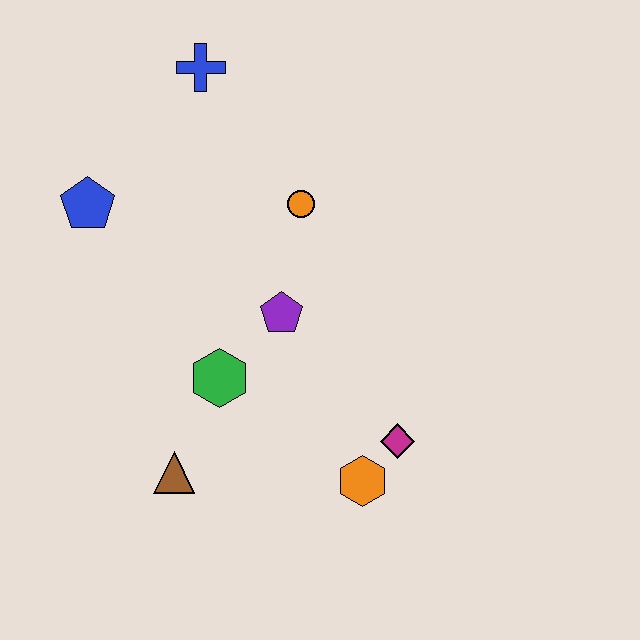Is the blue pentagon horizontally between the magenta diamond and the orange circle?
No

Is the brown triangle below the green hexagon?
Yes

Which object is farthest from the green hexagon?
The blue cross is farthest from the green hexagon.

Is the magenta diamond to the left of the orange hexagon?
No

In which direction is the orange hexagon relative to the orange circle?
The orange hexagon is below the orange circle.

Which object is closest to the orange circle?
The purple pentagon is closest to the orange circle.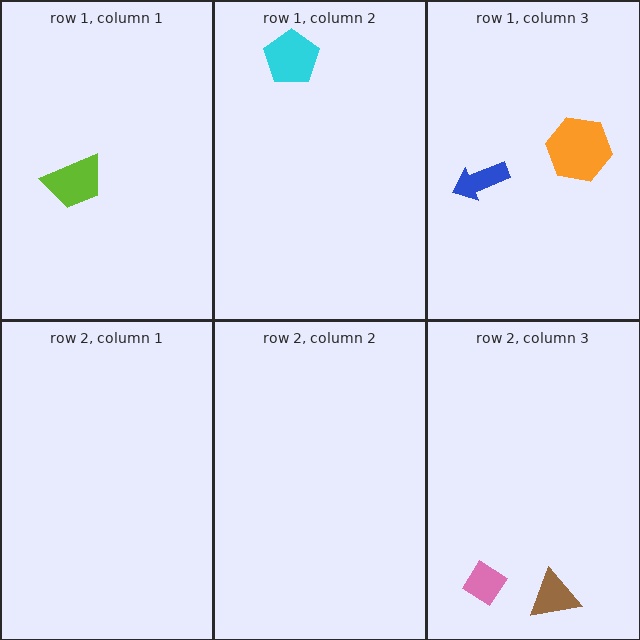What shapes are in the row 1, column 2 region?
The cyan pentagon.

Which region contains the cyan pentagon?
The row 1, column 2 region.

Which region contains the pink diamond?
The row 2, column 3 region.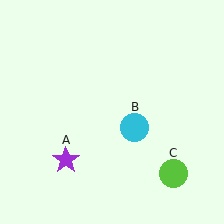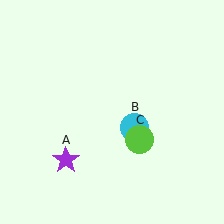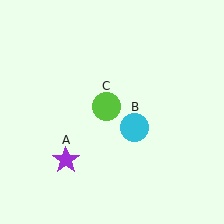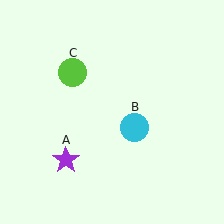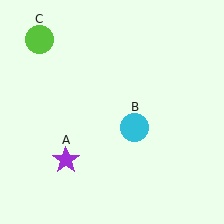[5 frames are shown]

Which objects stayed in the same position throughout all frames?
Purple star (object A) and cyan circle (object B) remained stationary.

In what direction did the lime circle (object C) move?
The lime circle (object C) moved up and to the left.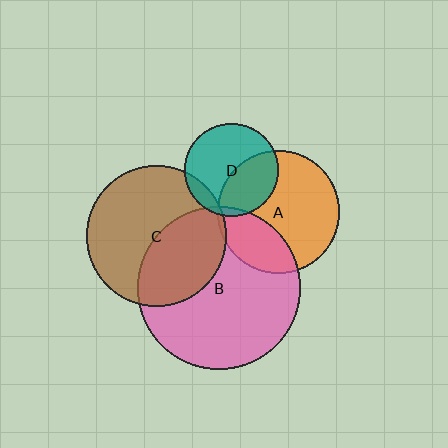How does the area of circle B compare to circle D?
Approximately 3.0 times.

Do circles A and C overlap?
Yes.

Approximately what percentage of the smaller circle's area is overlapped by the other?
Approximately 5%.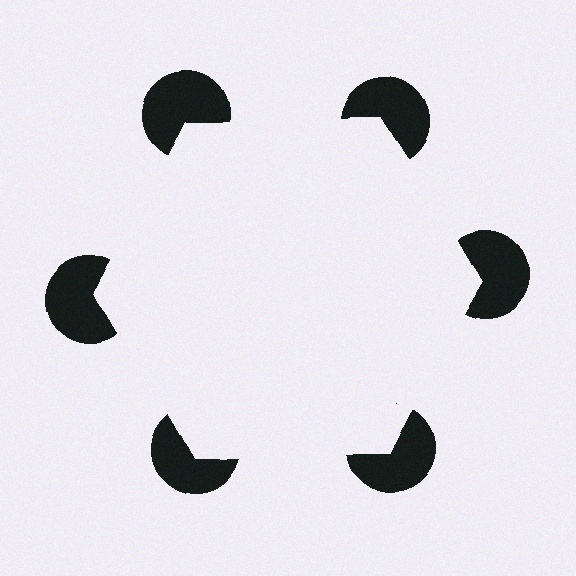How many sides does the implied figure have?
6 sides.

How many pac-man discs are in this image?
There are 6 — one at each vertex of the illusory hexagon.